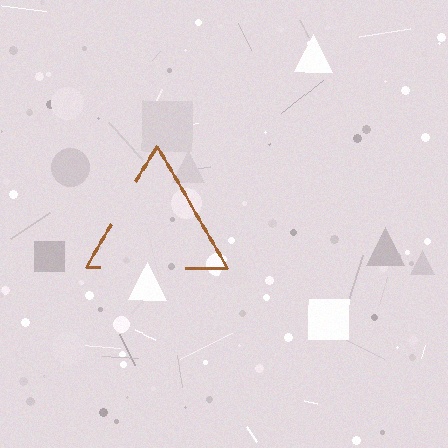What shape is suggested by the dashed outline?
The dashed outline suggests a triangle.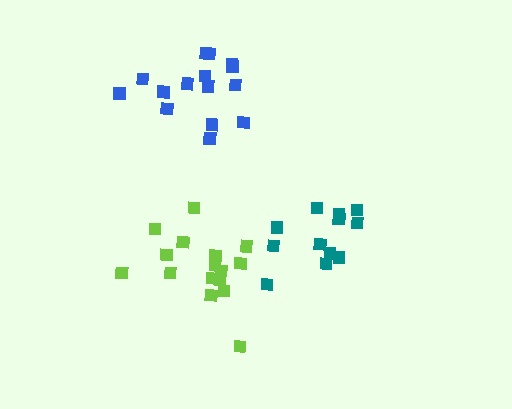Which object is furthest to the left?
The lime cluster is leftmost.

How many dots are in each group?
Group 1: 15 dots, Group 2: 17 dots, Group 3: 12 dots (44 total).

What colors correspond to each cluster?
The clusters are colored: blue, lime, teal.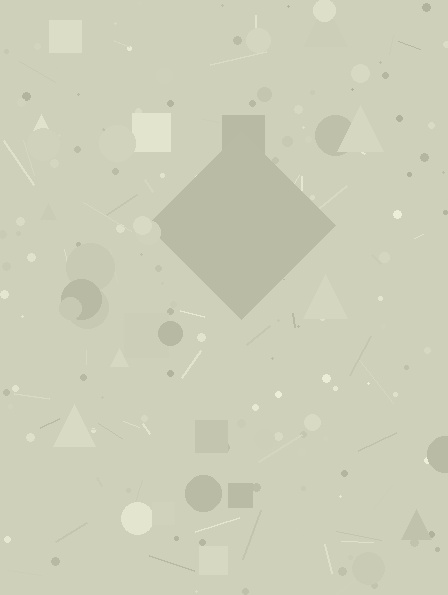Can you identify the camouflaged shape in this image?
The camouflaged shape is a diamond.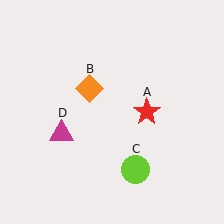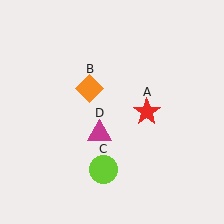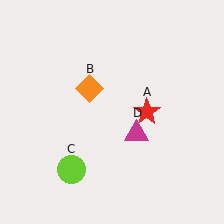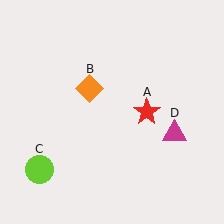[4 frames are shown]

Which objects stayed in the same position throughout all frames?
Red star (object A) and orange diamond (object B) remained stationary.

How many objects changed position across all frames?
2 objects changed position: lime circle (object C), magenta triangle (object D).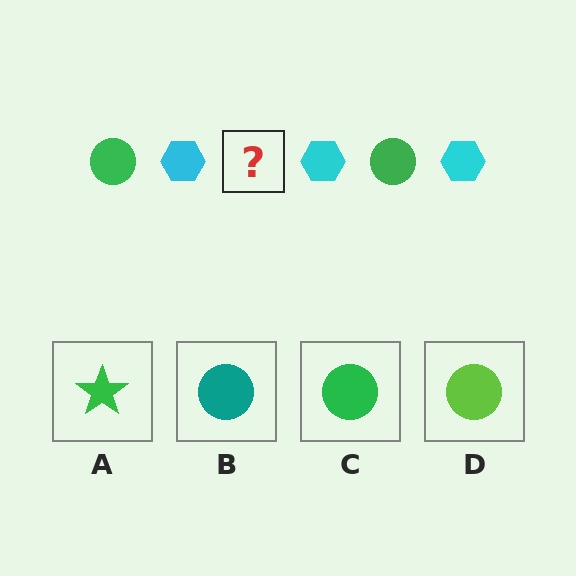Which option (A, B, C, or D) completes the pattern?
C.